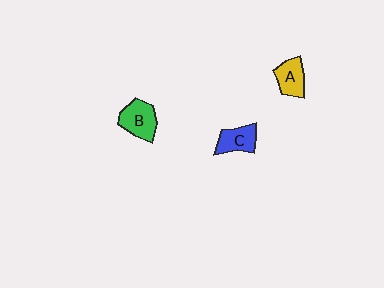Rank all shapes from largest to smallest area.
From largest to smallest: B (green), C (blue), A (yellow).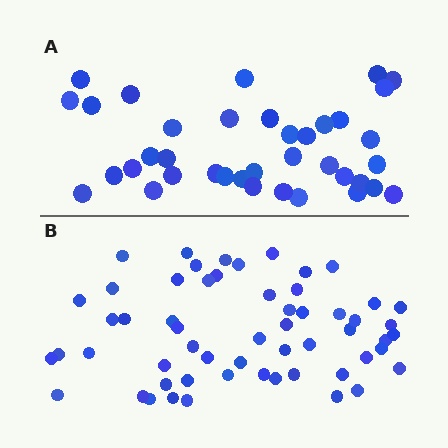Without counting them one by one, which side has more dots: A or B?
Region B (the bottom region) has more dots.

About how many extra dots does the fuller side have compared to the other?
Region B has approximately 20 more dots than region A.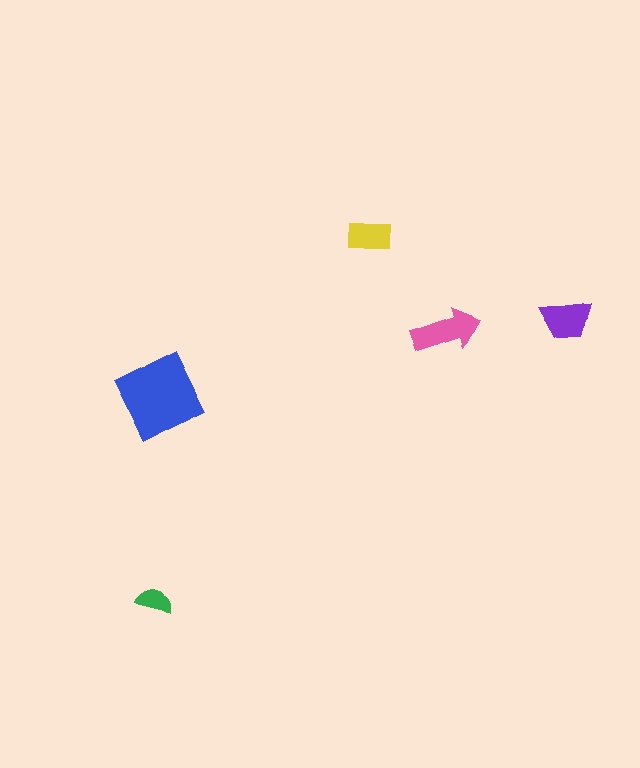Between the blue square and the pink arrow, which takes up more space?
The blue square.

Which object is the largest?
The blue square.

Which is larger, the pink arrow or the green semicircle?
The pink arrow.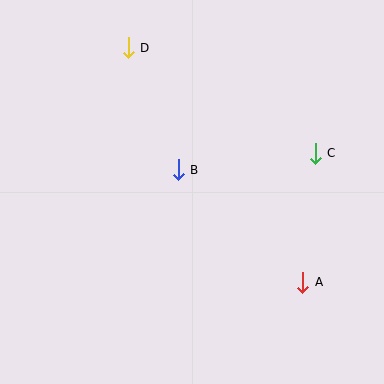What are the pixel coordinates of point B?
Point B is at (178, 170).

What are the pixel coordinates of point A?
Point A is at (303, 282).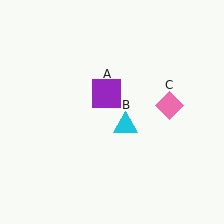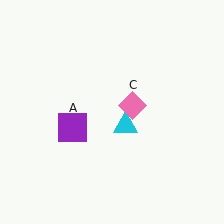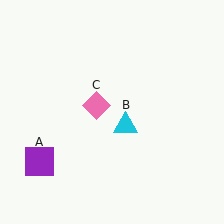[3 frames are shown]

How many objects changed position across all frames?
2 objects changed position: purple square (object A), pink diamond (object C).